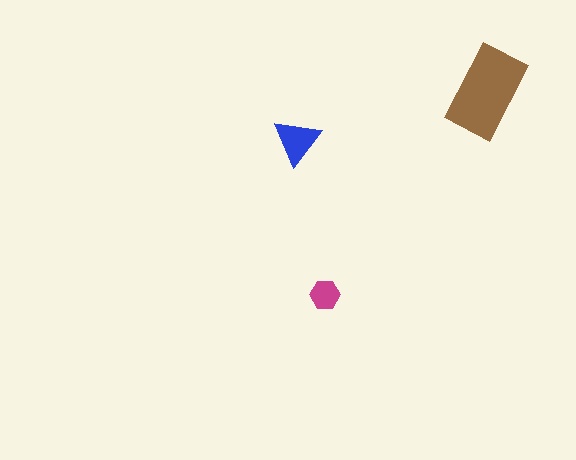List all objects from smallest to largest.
The magenta hexagon, the blue triangle, the brown rectangle.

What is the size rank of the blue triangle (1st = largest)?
2nd.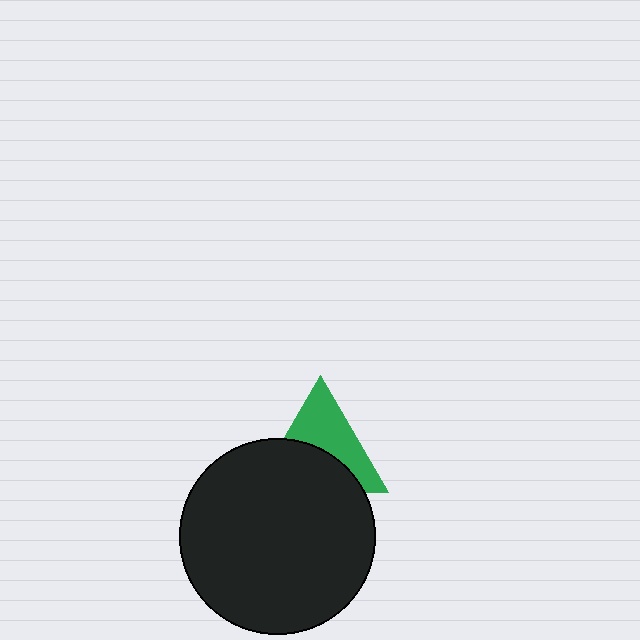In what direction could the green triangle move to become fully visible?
The green triangle could move up. That would shift it out from behind the black circle entirely.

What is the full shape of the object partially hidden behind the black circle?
The partially hidden object is a green triangle.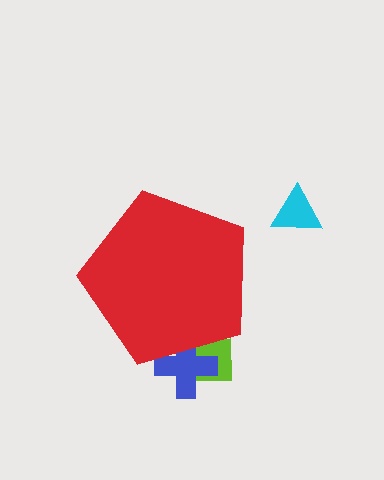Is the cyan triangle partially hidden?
No, the cyan triangle is fully visible.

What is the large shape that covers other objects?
A red pentagon.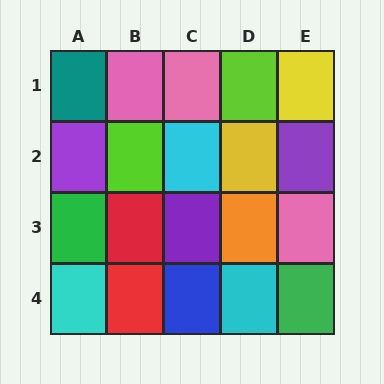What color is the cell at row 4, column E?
Green.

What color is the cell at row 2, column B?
Lime.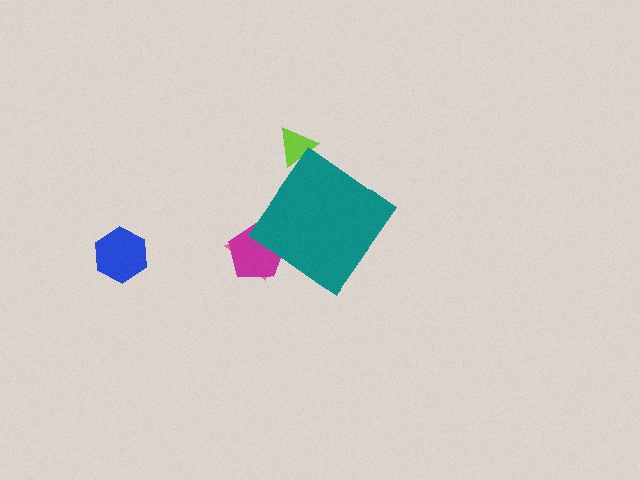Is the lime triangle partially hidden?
Yes, the lime triangle is partially hidden behind the teal diamond.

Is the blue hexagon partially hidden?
No, the blue hexagon is fully visible.